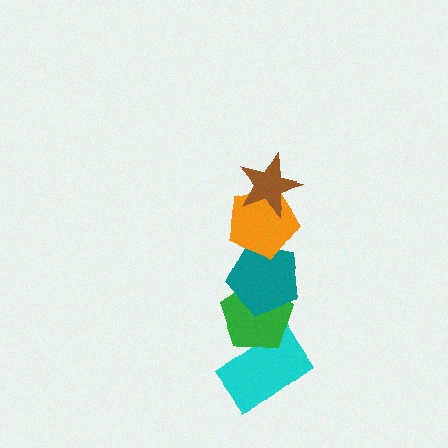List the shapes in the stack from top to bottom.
From top to bottom: the brown star, the orange pentagon, the teal pentagon, the green pentagon, the cyan rectangle.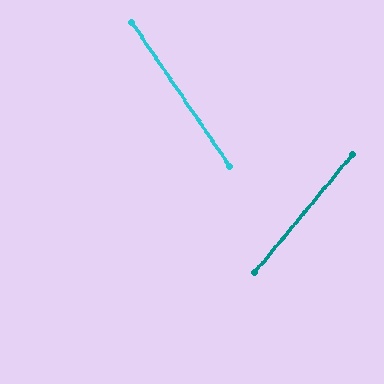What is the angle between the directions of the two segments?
Approximately 74 degrees.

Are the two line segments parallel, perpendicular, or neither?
Neither parallel nor perpendicular — they differ by about 74°.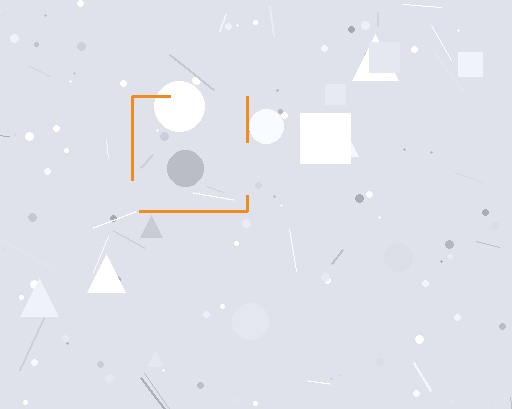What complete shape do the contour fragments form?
The contour fragments form a square.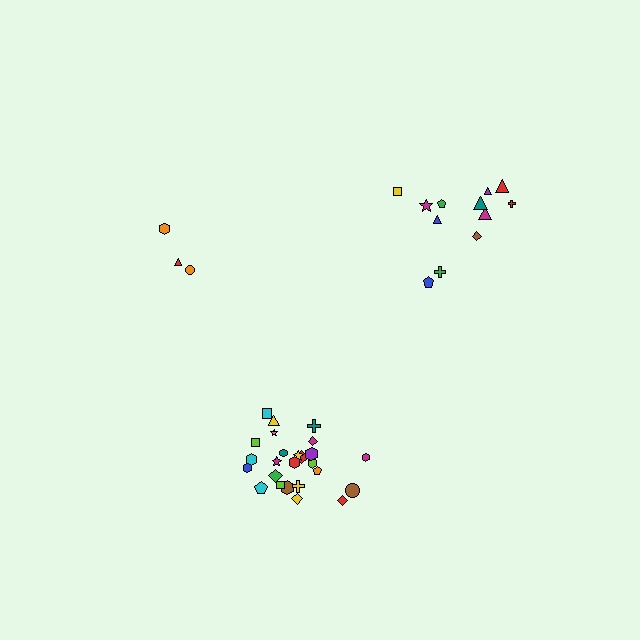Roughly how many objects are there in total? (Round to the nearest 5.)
Roughly 40 objects in total.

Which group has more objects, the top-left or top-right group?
The top-right group.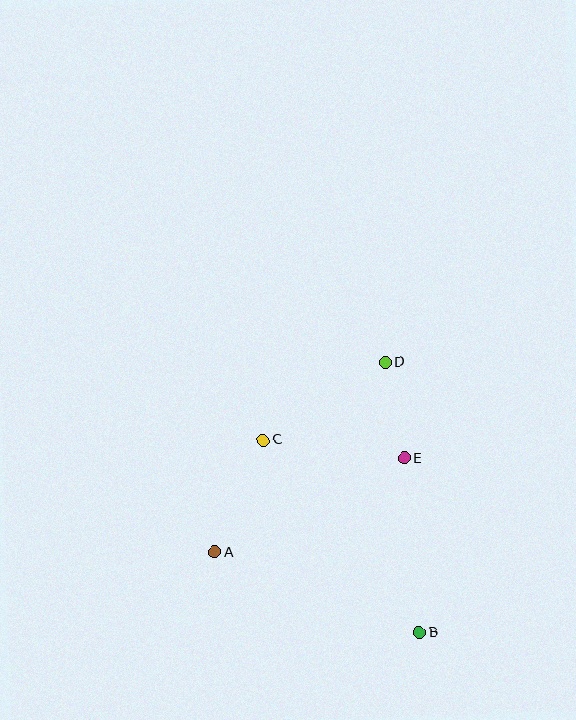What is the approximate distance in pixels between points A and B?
The distance between A and B is approximately 220 pixels.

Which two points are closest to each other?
Points D and E are closest to each other.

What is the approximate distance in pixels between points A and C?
The distance between A and C is approximately 122 pixels.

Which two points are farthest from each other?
Points B and D are farthest from each other.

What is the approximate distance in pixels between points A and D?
The distance between A and D is approximately 255 pixels.